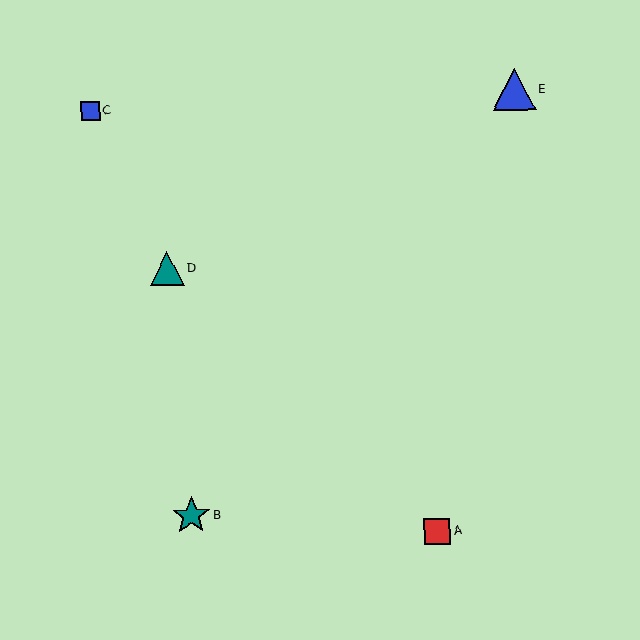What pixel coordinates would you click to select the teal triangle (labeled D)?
Click at (167, 269) to select the teal triangle D.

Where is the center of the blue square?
The center of the blue square is at (90, 111).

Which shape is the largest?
The blue triangle (labeled E) is the largest.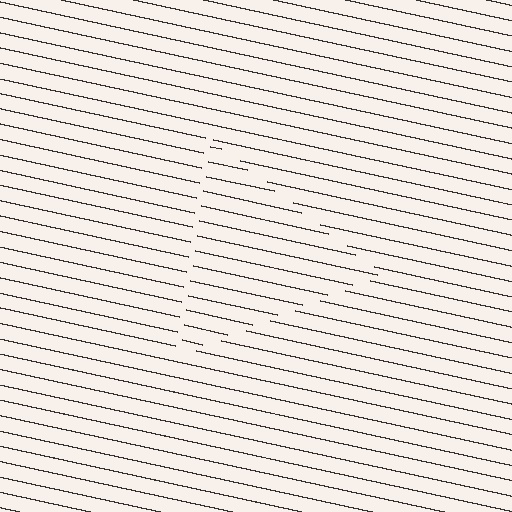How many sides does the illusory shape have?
3 sides — the line-ends trace a triangle.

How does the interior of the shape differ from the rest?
The interior of the shape contains the same grating, shifted by half a period — the contour is defined by the phase discontinuity where line-ends from the inner and outer gratings abut.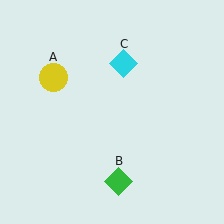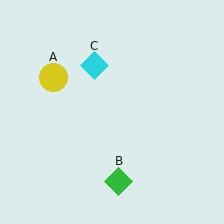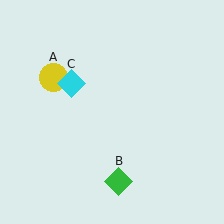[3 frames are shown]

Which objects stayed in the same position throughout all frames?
Yellow circle (object A) and green diamond (object B) remained stationary.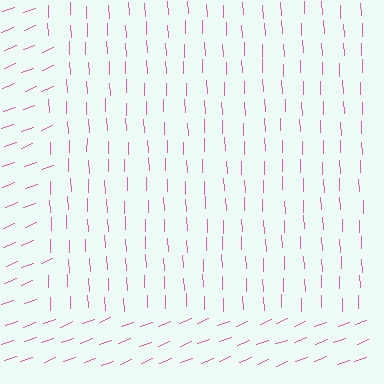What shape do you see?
I see a rectangle.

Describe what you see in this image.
The image is filled with small pink line segments. A rectangle region in the image has lines oriented differently from the surrounding lines, creating a visible texture boundary.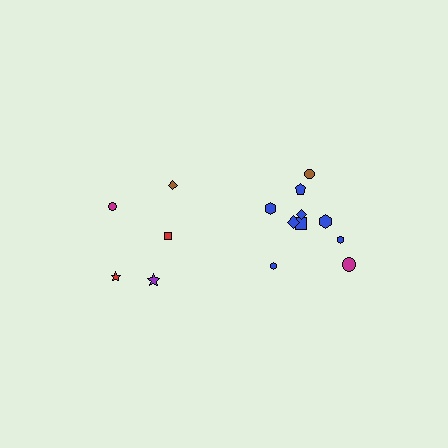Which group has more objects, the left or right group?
The right group.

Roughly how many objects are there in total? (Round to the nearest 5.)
Roughly 15 objects in total.